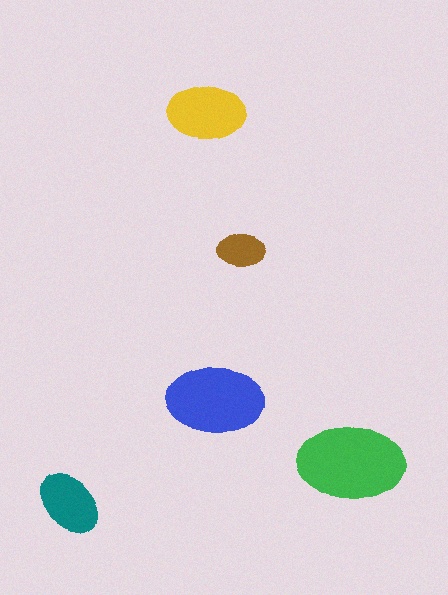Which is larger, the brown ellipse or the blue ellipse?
The blue one.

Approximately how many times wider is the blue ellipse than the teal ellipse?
About 1.5 times wider.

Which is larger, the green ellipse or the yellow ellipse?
The green one.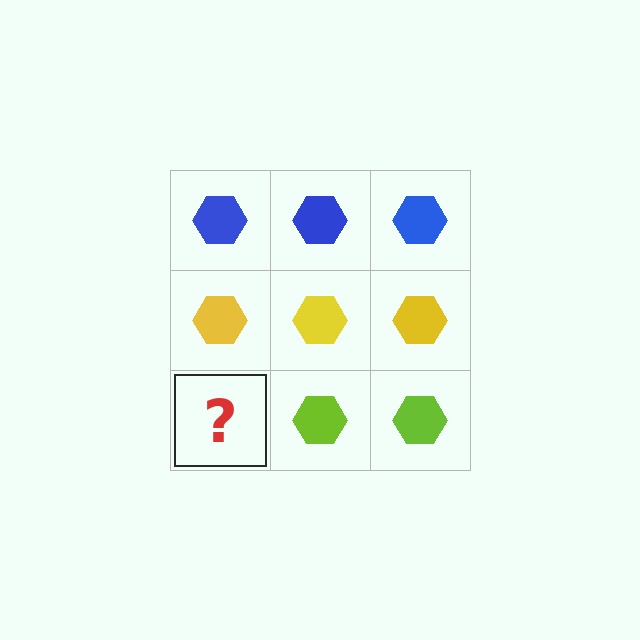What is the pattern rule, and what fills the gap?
The rule is that each row has a consistent color. The gap should be filled with a lime hexagon.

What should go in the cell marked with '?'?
The missing cell should contain a lime hexagon.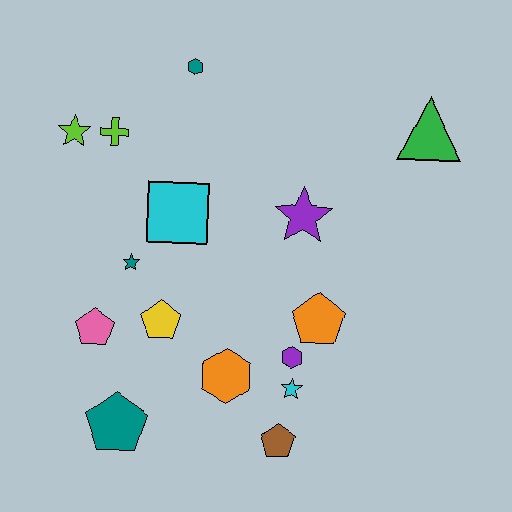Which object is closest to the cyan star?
The purple hexagon is closest to the cyan star.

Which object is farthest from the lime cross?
The brown pentagon is farthest from the lime cross.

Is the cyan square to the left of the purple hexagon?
Yes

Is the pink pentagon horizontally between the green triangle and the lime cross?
No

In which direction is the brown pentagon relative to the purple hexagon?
The brown pentagon is below the purple hexagon.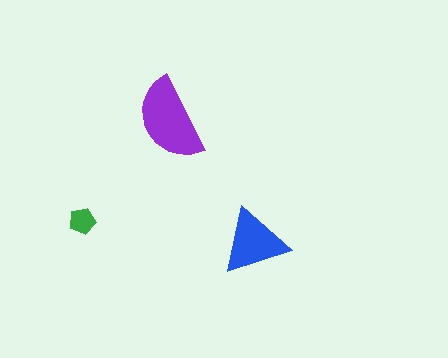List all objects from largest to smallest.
The purple semicircle, the blue triangle, the green pentagon.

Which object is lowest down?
The blue triangle is bottommost.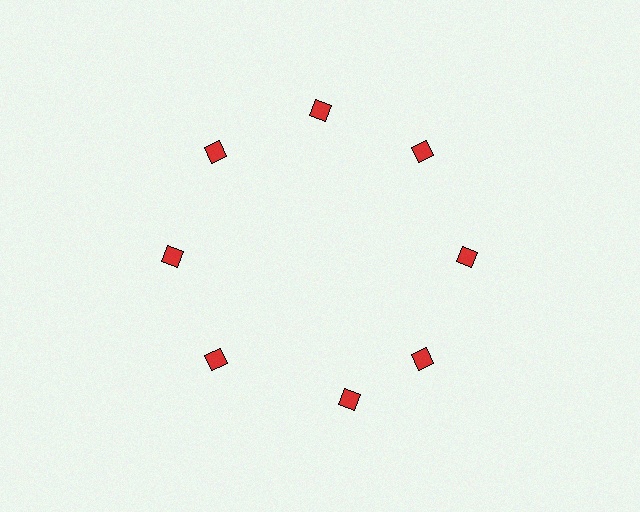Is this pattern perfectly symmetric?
No. The 8 red diamonds are arranged in a ring, but one element near the 6 o'clock position is rotated out of alignment along the ring, breaking the 8-fold rotational symmetry.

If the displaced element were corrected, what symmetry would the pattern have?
It would have 8-fold rotational symmetry — the pattern would map onto itself every 45 degrees.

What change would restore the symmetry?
The symmetry would be restored by rotating it back into even spacing with its neighbors so that all 8 diamonds sit at equal angles and equal distance from the center.